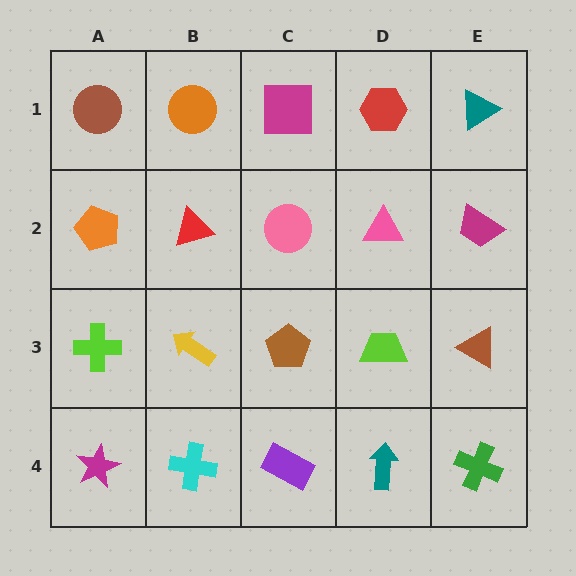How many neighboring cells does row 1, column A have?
2.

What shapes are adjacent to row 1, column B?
A red triangle (row 2, column B), a brown circle (row 1, column A), a magenta square (row 1, column C).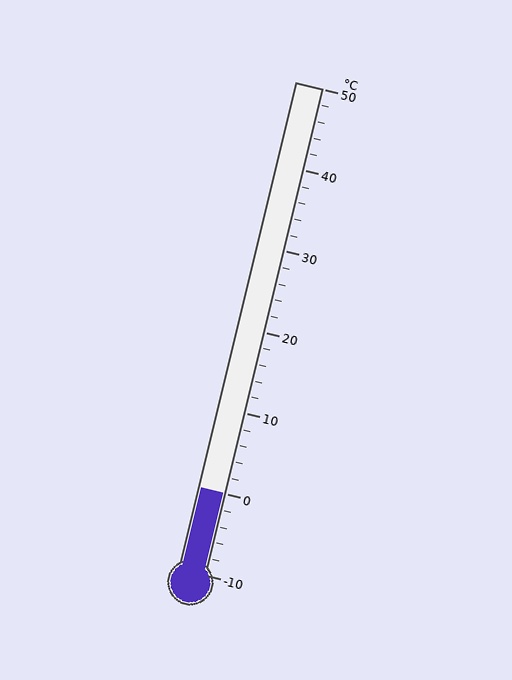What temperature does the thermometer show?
The thermometer shows approximately 0°C.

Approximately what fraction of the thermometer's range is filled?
The thermometer is filled to approximately 15% of its range.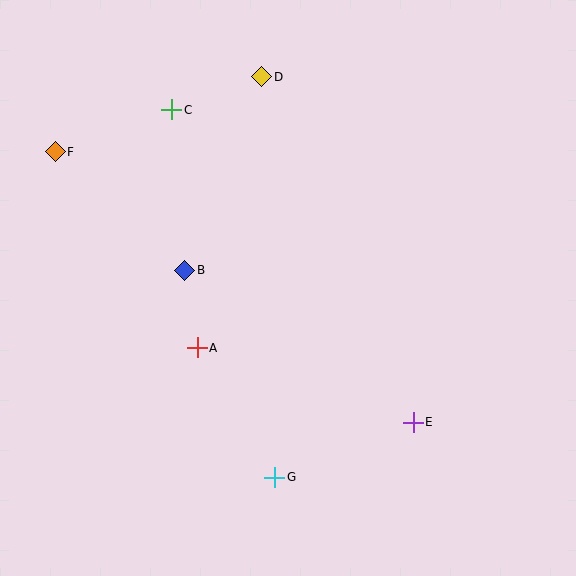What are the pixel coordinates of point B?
Point B is at (185, 270).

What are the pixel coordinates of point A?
Point A is at (197, 348).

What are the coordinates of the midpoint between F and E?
The midpoint between F and E is at (234, 287).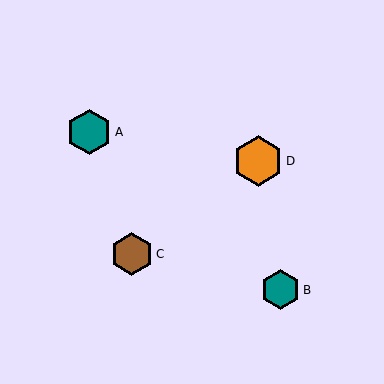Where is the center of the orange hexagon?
The center of the orange hexagon is at (258, 161).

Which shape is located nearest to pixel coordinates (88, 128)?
The teal hexagon (labeled A) at (89, 132) is nearest to that location.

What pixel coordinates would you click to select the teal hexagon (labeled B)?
Click at (280, 290) to select the teal hexagon B.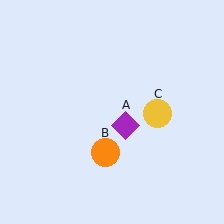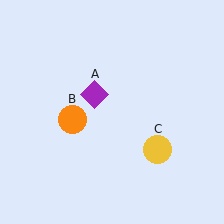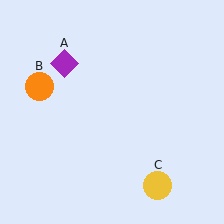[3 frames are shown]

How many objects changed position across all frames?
3 objects changed position: purple diamond (object A), orange circle (object B), yellow circle (object C).